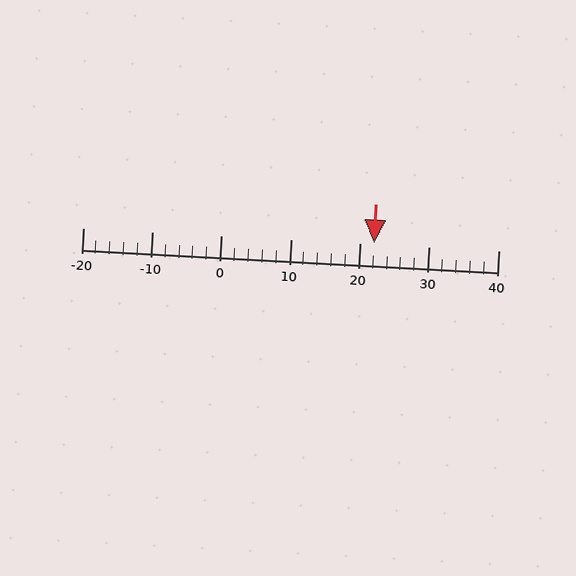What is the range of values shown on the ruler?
The ruler shows values from -20 to 40.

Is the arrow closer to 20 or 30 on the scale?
The arrow is closer to 20.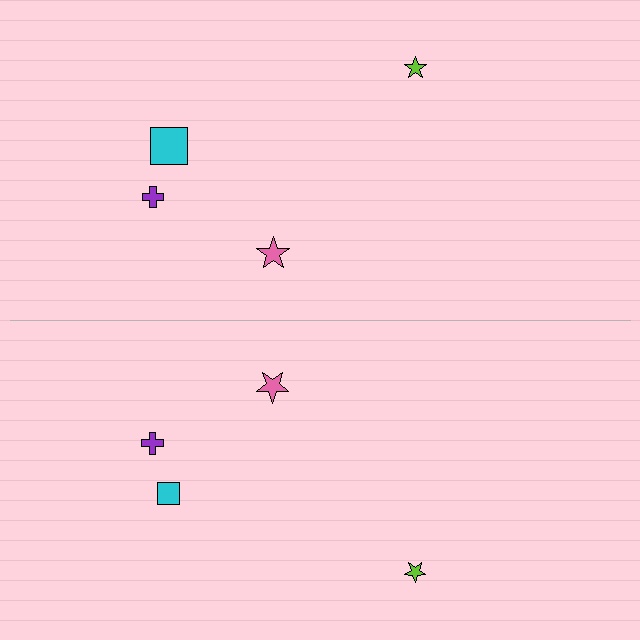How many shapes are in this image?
There are 8 shapes in this image.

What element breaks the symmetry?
The cyan square on the bottom side has a different size than its mirror counterpart.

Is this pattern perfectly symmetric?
No, the pattern is not perfectly symmetric. The cyan square on the bottom side has a different size than its mirror counterpart.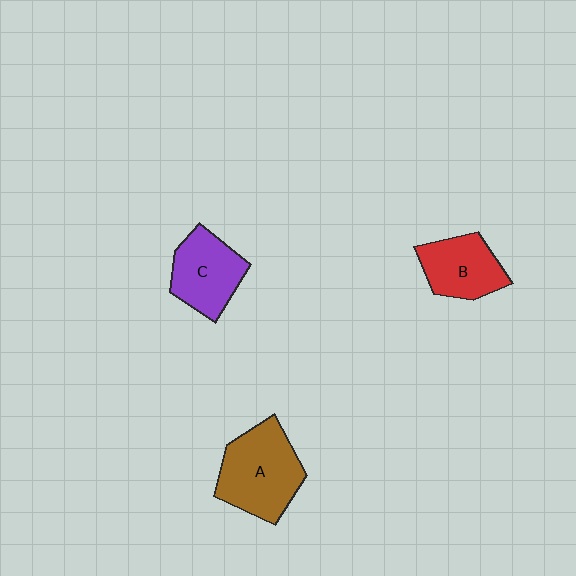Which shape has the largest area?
Shape A (brown).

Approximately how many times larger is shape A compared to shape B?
Approximately 1.4 times.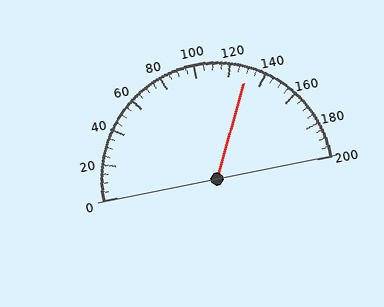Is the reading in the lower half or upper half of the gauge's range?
The reading is in the upper half of the range (0 to 200).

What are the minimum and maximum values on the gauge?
The gauge ranges from 0 to 200.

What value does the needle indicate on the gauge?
The needle indicates approximately 130.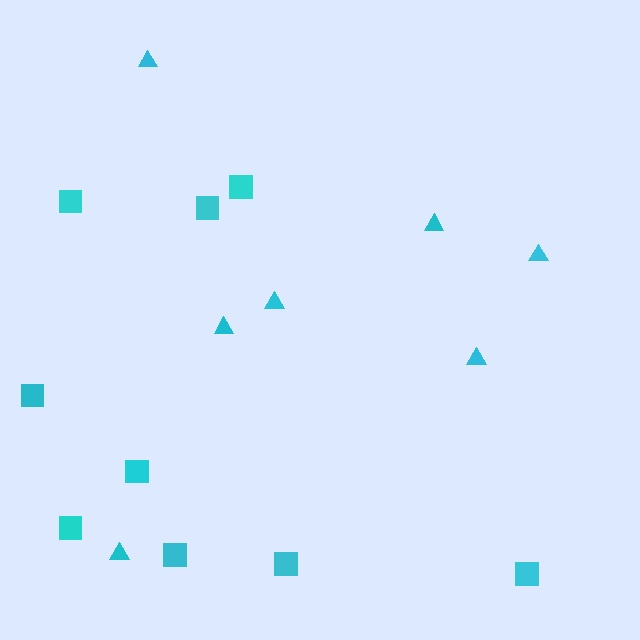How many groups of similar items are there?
There are 2 groups: one group of triangles (7) and one group of squares (9).